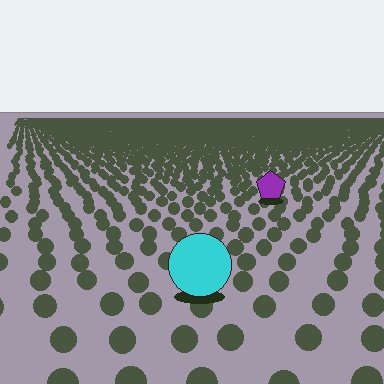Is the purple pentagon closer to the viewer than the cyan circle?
No. The cyan circle is closer — you can tell from the texture gradient: the ground texture is coarser near it.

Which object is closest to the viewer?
The cyan circle is closest. The texture marks near it are larger and more spread out.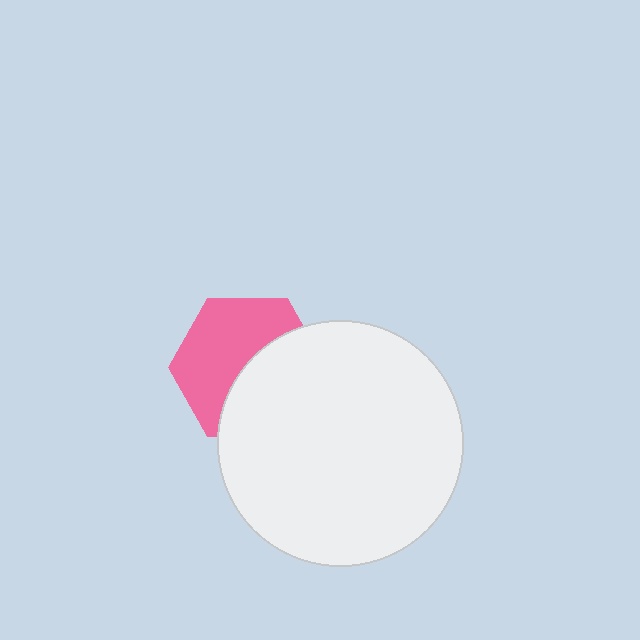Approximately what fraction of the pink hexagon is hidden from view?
Roughly 46% of the pink hexagon is hidden behind the white circle.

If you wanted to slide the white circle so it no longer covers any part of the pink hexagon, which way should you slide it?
Slide it toward the lower-right — that is the most direct way to separate the two shapes.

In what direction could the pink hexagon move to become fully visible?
The pink hexagon could move toward the upper-left. That would shift it out from behind the white circle entirely.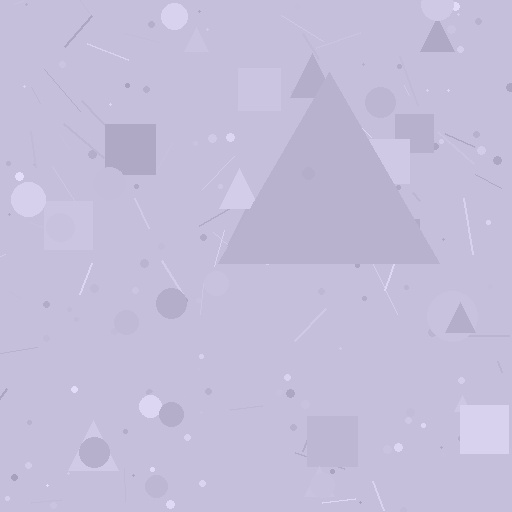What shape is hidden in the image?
A triangle is hidden in the image.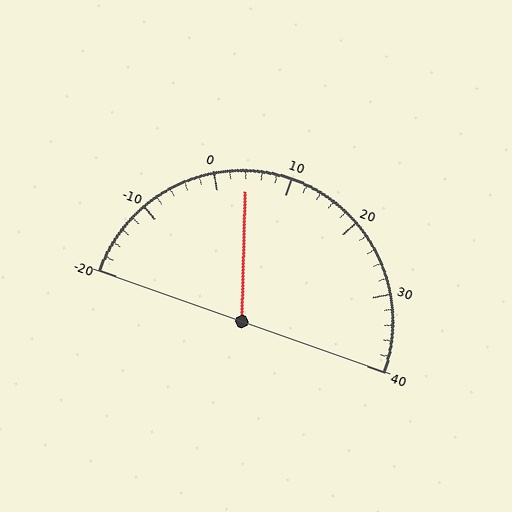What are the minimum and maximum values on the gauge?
The gauge ranges from -20 to 40.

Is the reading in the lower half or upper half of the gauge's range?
The reading is in the lower half of the range (-20 to 40).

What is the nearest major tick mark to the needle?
The nearest major tick mark is 0.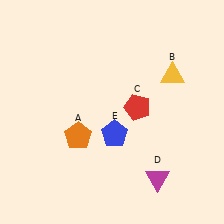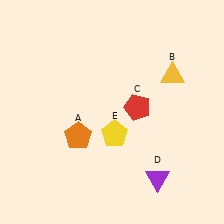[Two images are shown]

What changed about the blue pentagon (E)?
In Image 1, E is blue. In Image 2, it changed to yellow.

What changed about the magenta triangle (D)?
In Image 1, D is magenta. In Image 2, it changed to purple.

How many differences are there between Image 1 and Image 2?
There are 2 differences between the two images.